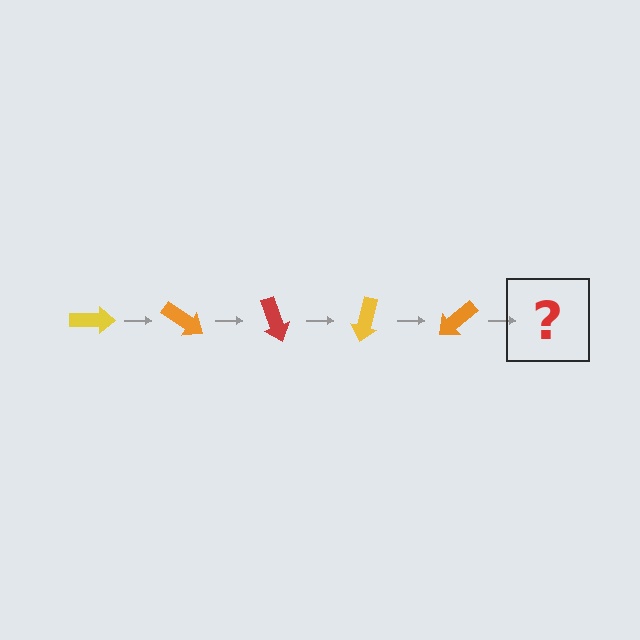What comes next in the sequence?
The next element should be a red arrow, rotated 175 degrees from the start.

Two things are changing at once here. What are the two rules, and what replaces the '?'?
The two rules are that it rotates 35 degrees each step and the color cycles through yellow, orange, and red. The '?' should be a red arrow, rotated 175 degrees from the start.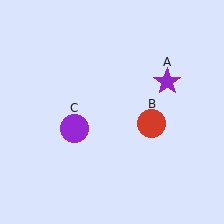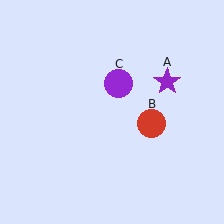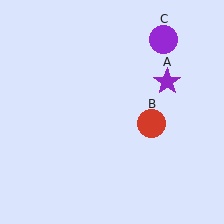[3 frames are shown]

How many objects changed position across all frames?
1 object changed position: purple circle (object C).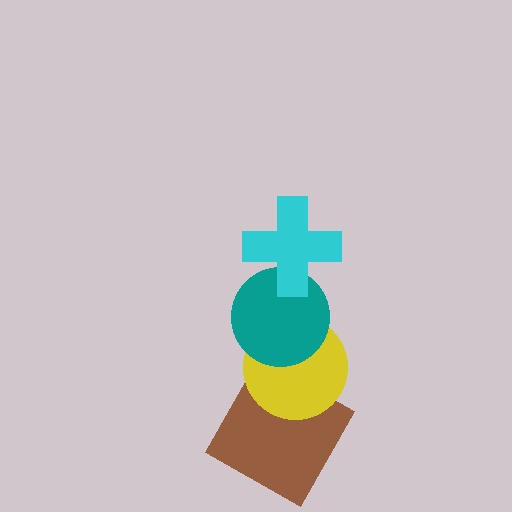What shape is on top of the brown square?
The yellow circle is on top of the brown square.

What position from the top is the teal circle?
The teal circle is 2nd from the top.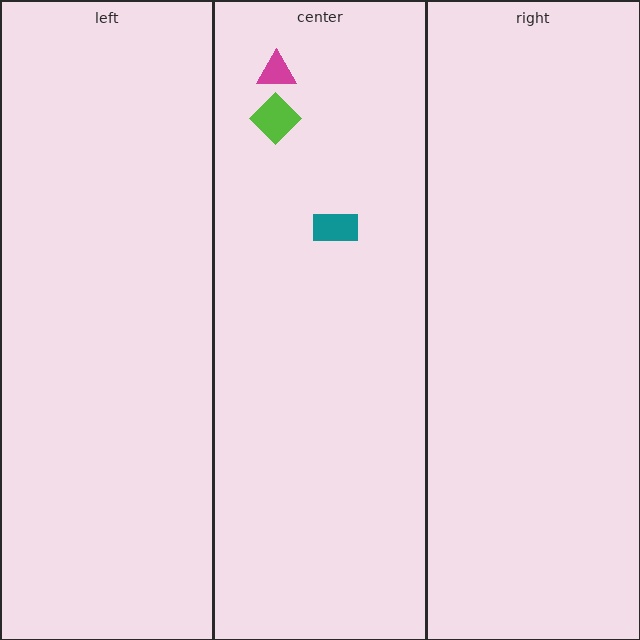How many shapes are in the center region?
3.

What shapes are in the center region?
The teal rectangle, the lime diamond, the magenta triangle.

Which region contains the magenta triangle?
The center region.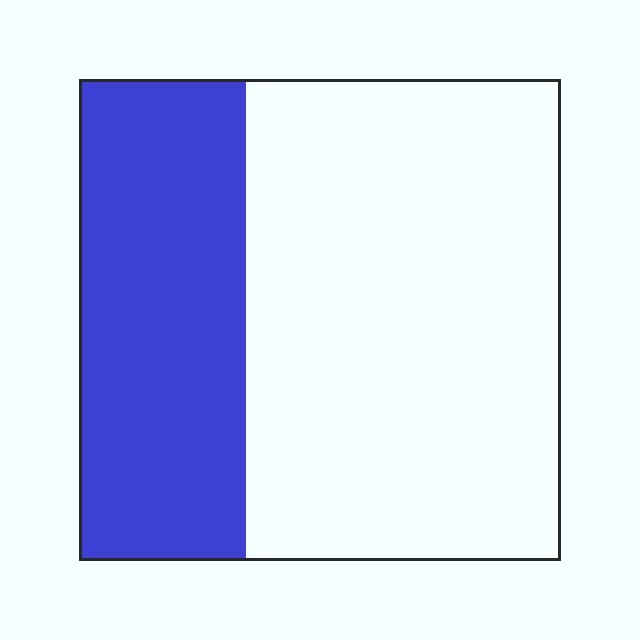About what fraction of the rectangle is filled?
About one third (1/3).